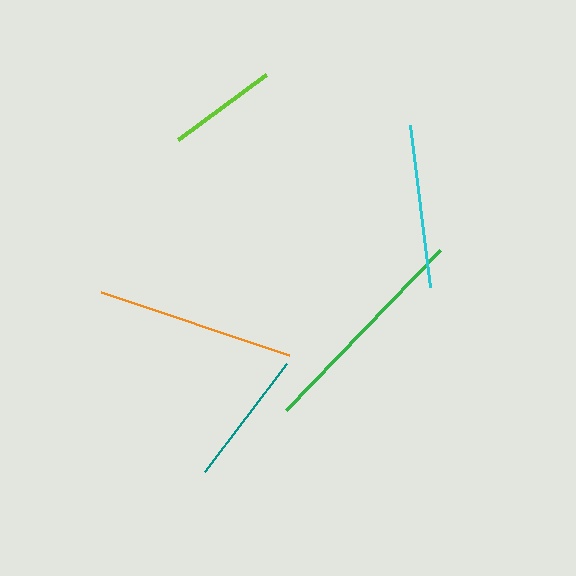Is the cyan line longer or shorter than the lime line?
The cyan line is longer than the lime line.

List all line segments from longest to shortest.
From longest to shortest: green, orange, cyan, teal, lime.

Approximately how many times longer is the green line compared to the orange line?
The green line is approximately 1.1 times the length of the orange line.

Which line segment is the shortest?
The lime line is the shortest at approximately 108 pixels.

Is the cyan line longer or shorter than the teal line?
The cyan line is longer than the teal line.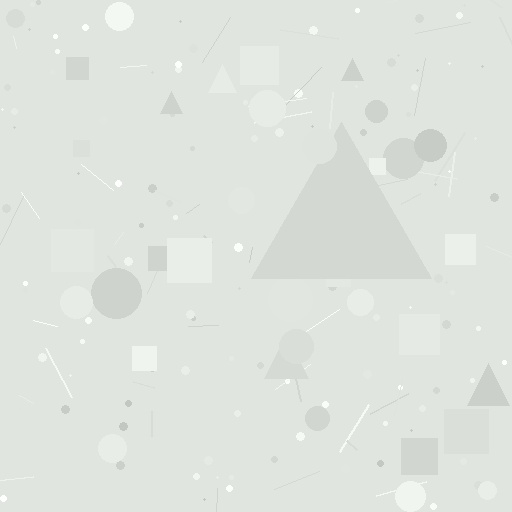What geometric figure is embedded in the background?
A triangle is embedded in the background.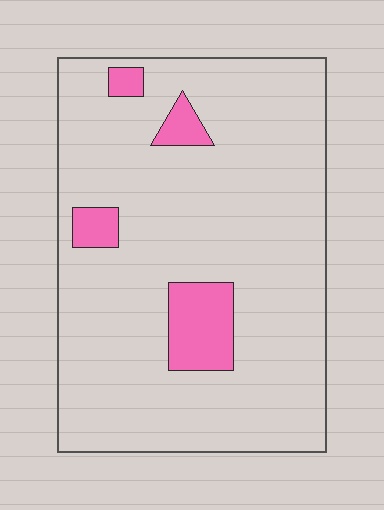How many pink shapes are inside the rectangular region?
4.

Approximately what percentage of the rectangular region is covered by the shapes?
Approximately 10%.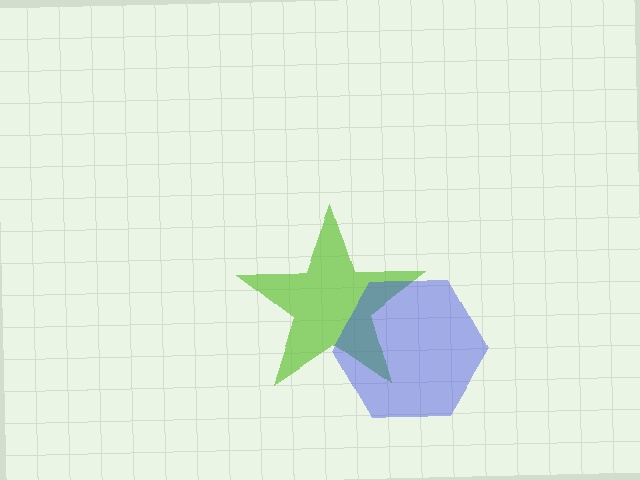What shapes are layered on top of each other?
The layered shapes are: a lime star, a blue hexagon.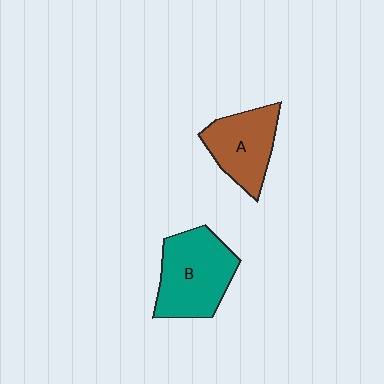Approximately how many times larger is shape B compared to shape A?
Approximately 1.3 times.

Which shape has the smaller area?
Shape A (brown).